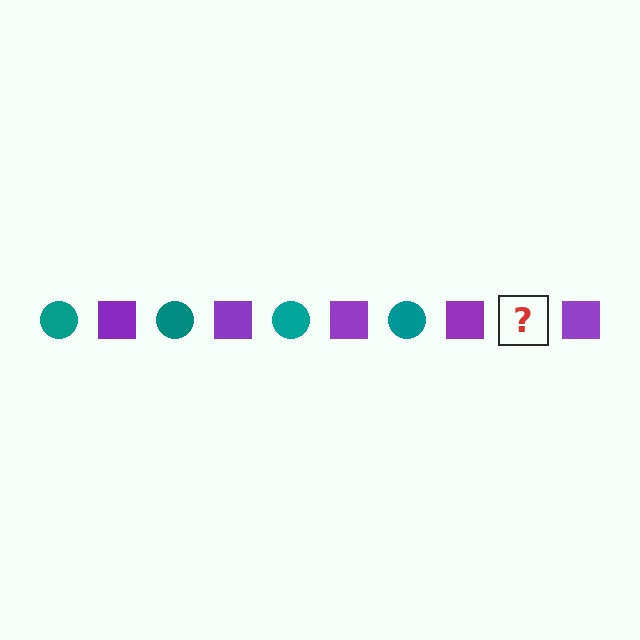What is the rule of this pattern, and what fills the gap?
The rule is that the pattern alternates between teal circle and purple square. The gap should be filled with a teal circle.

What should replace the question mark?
The question mark should be replaced with a teal circle.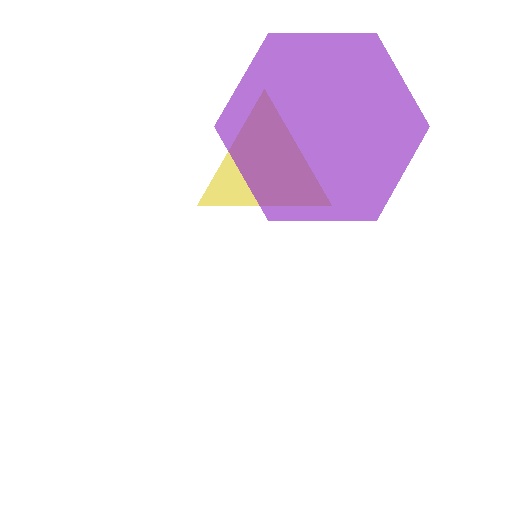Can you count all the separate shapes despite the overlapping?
Yes, there are 2 separate shapes.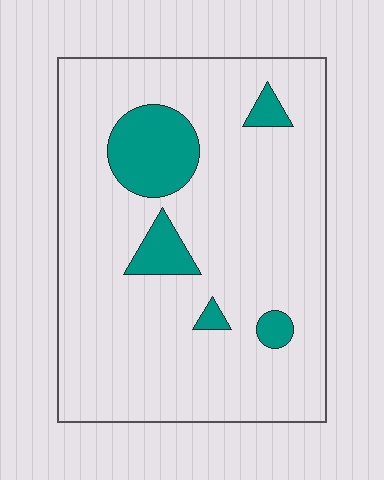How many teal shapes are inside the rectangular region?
5.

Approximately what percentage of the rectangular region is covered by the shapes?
Approximately 15%.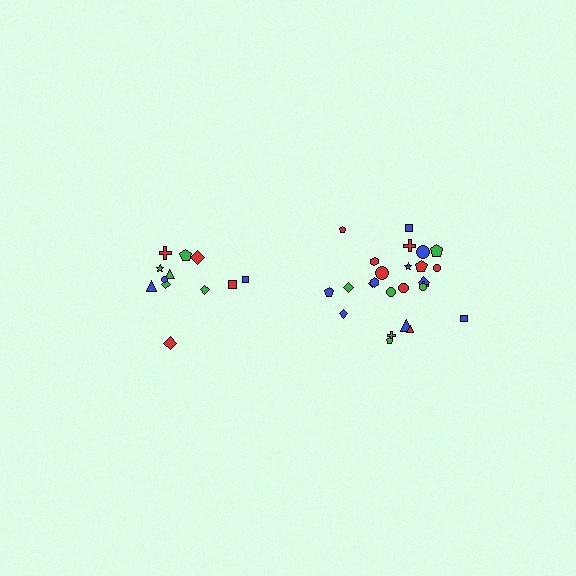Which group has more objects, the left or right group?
The right group.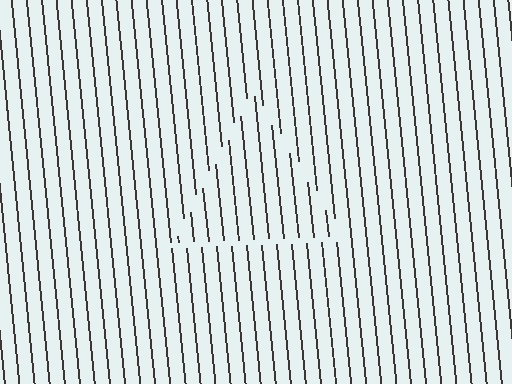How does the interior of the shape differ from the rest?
The interior of the shape contains the same grating, shifted by half a period — the contour is defined by the phase discontinuity where line-ends from the inner and outer gratings abut.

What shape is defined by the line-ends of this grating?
An illusory triangle. The interior of the shape contains the same grating, shifted by half a period — the contour is defined by the phase discontinuity where line-ends from the inner and outer gratings abut.